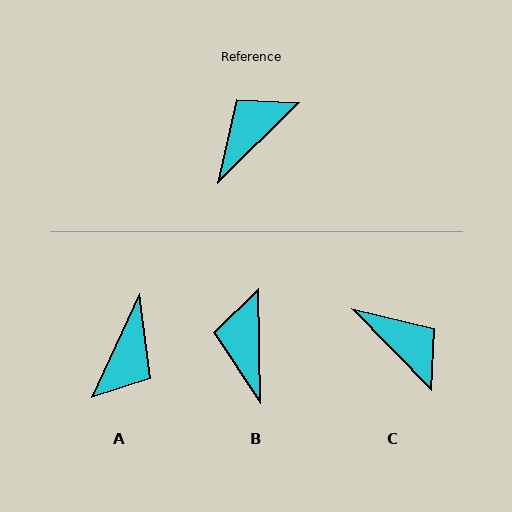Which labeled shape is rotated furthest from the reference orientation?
A, about 159 degrees away.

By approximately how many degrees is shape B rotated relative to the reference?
Approximately 46 degrees counter-clockwise.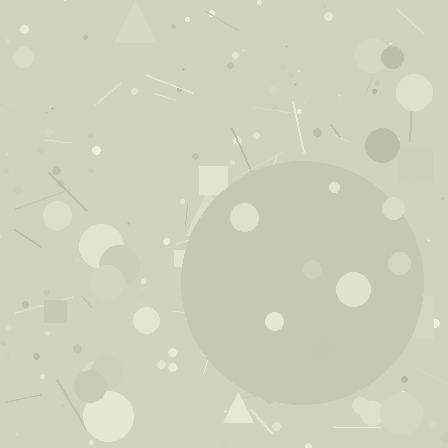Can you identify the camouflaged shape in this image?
The camouflaged shape is a circle.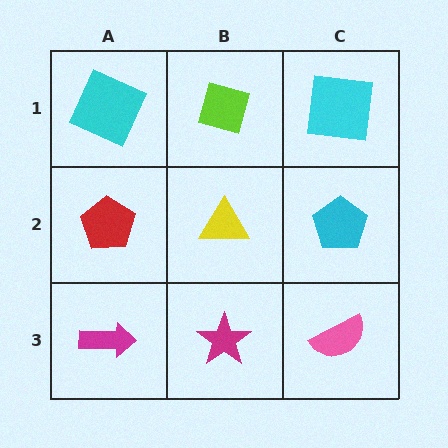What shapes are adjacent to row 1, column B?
A yellow triangle (row 2, column B), a cyan square (row 1, column A), a cyan square (row 1, column C).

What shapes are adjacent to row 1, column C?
A cyan pentagon (row 2, column C), a lime diamond (row 1, column B).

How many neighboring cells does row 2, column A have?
3.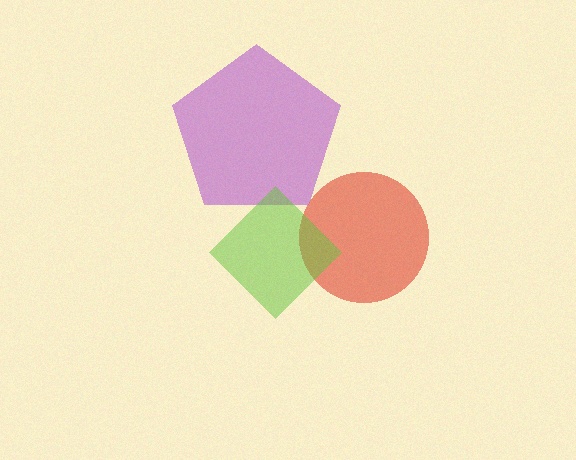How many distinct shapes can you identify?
There are 3 distinct shapes: a red circle, a purple pentagon, a lime diamond.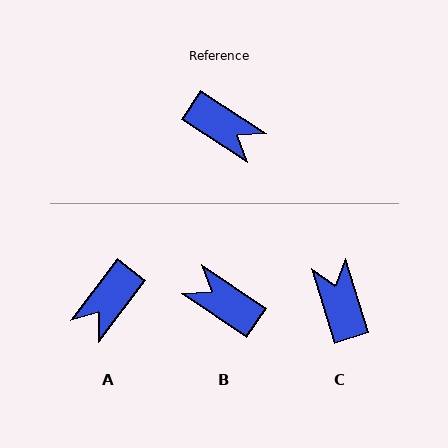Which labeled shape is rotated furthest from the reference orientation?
B, about 179 degrees away.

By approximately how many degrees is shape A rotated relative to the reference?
Approximately 94 degrees clockwise.